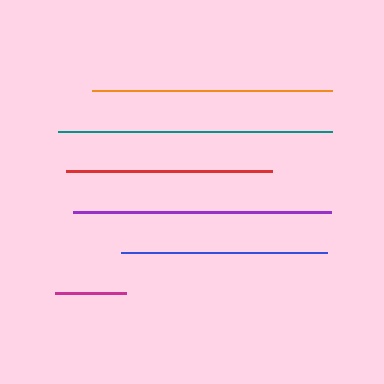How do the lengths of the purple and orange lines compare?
The purple and orange lines are approximately the same length.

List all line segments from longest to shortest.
From longest to shortest: teal, purple, orange, blue, red, magenta.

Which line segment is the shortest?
The magenta line is the shortest at approximately 71 pixels.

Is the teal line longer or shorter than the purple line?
The teal line is longer than the purple line.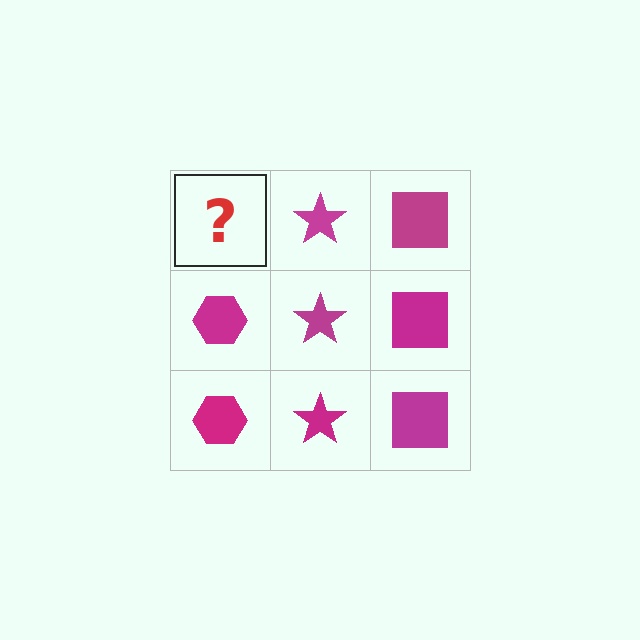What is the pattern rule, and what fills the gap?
The rule is that each column has a consistent shape. The gap should be filled with a magenta hexagon.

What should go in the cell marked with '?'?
The missing cell should contain a magenta hexagon.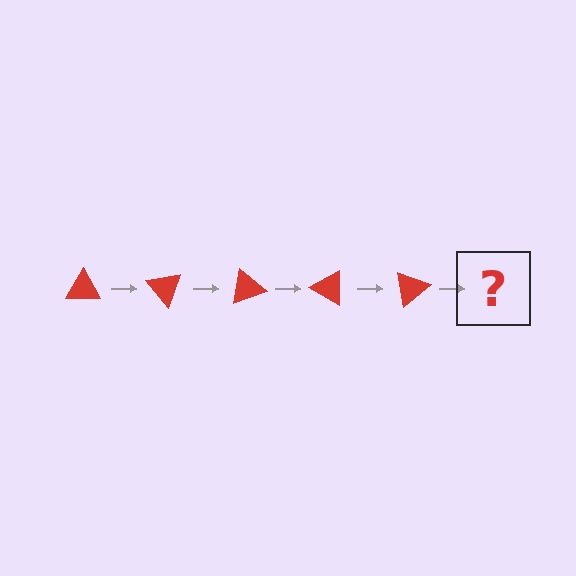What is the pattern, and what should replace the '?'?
The pattern is that the triangle rotates 50 degrees each step. The '?' should be a red triangle rotated 250 degrees.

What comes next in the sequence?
The next element should be a red triangle rotated 250 degrees.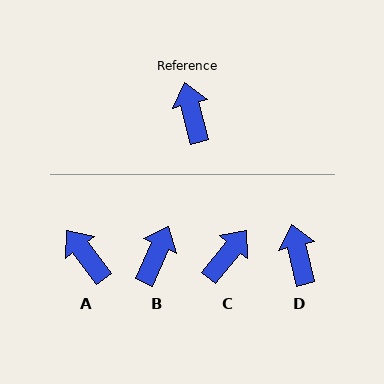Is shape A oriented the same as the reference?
No, it is off by about 24 degrees.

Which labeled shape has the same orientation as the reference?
D.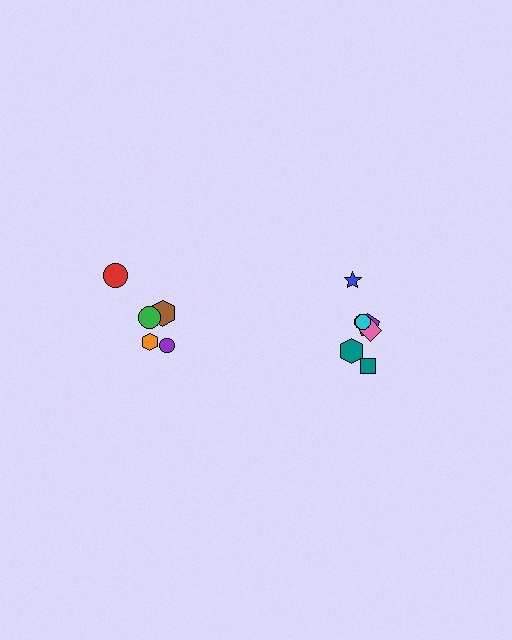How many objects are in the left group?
There are 5 objects.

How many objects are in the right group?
There are 7 objects.